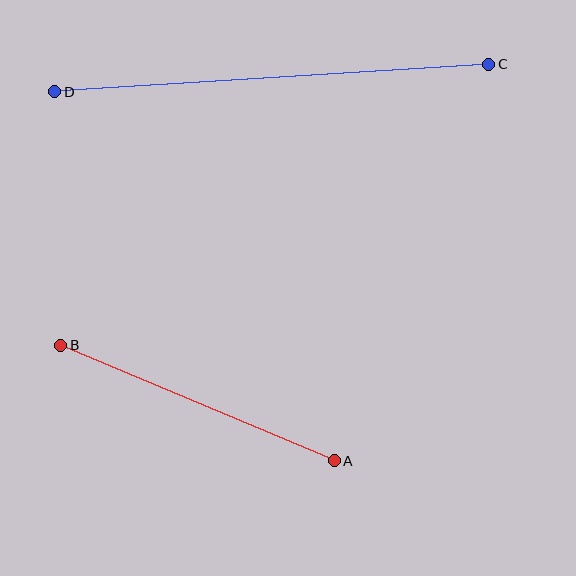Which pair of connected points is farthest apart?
Points C and D are farthest apart.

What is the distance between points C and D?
The distance is approximately 435 pixels.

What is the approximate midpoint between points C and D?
The midpoint is at approximately (272, 78) pixels.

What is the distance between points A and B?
The distance is approximately 297 pixels.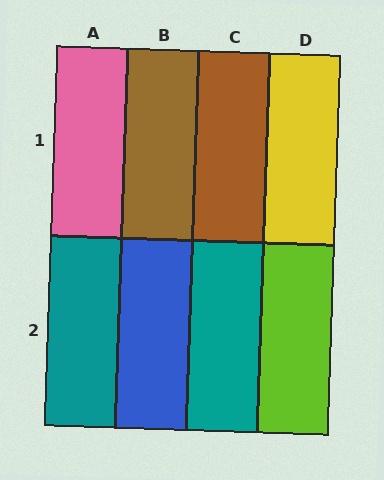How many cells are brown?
2 cells are brown.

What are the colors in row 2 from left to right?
Teal, blue, teal, lime.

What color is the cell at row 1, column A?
Pink.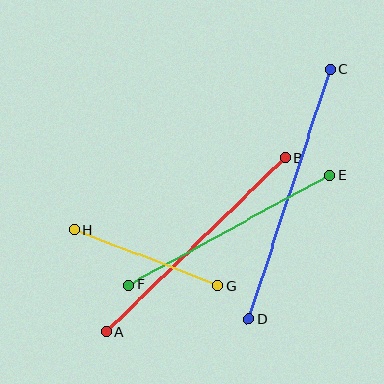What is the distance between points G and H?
The distance is approximately 153 pixels.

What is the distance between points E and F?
The distance is approximately 229 pixels.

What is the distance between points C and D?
The distance is approximately 263 pixels.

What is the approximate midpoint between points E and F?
The midpoint is at approximately (229, 230) pixels.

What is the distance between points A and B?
The distance is approximately 249 pixels.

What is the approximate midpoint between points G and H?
The midpoint is at approximately (146, 258) pixels.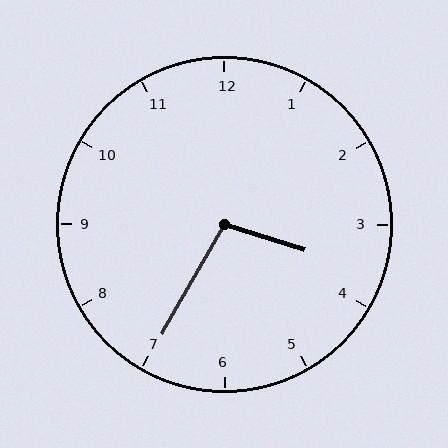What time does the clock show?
3:35.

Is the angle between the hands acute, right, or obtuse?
It is obtuse.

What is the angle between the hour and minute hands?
Approximately 102 degrees.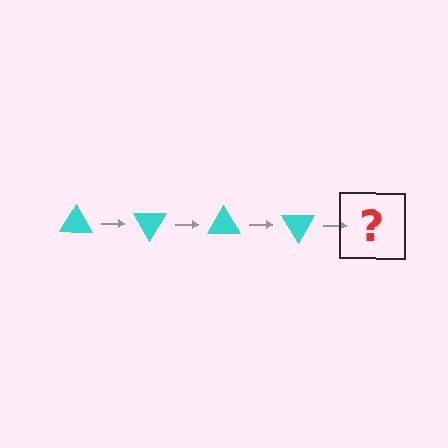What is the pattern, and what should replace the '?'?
The pattern is that the triangle rotates 60 degrees each step. The '?' should be a cyan triangle rotated 240 degrees.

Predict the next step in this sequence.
The next step is a cyan triangle rotated 240 degrees.